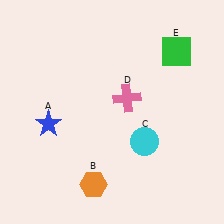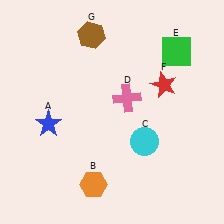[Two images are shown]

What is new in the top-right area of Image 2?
A red star (F) was added in the top-right area of Image 2.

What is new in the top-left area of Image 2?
A brown hexagon (G) was added in the top-left area of Image 2.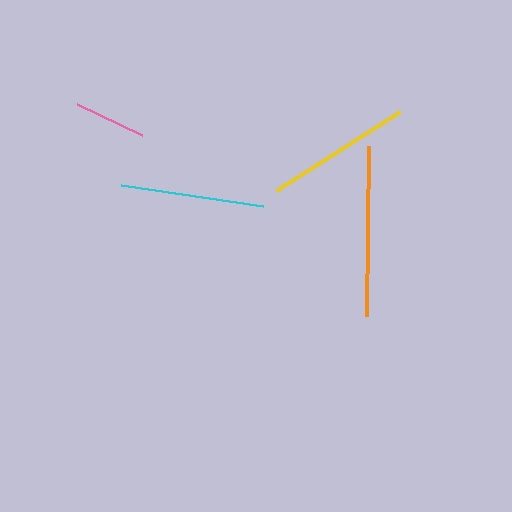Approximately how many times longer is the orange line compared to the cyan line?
The orange line is approximately 1.2 times the length of the cyan line.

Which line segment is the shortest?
The pink line is the shortest at approximately 72 pixels.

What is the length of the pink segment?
The pink segment is approximately 72 pixels long.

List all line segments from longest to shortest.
From longest to shortest: orange, yellow, cyan, pink.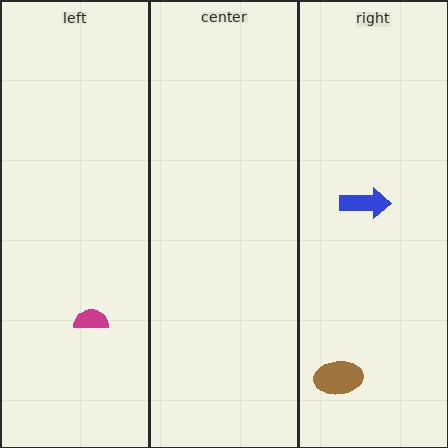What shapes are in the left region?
The magenta semicircle.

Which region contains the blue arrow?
The right region.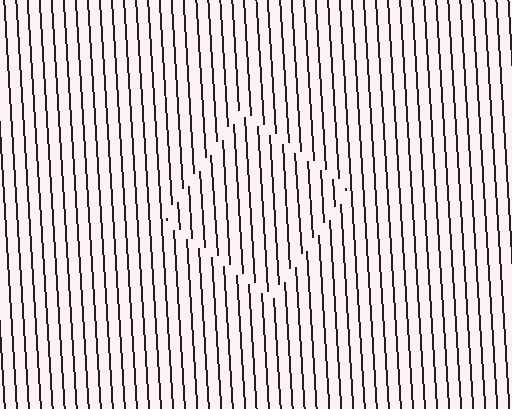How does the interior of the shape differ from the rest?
The interior of the shape contains the same grating, shifted by half a period — the contour is defined by the phase discontinuity where line-ends from the inner and outer gratings abut.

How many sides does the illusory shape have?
4 sides — the line-ends trace a square.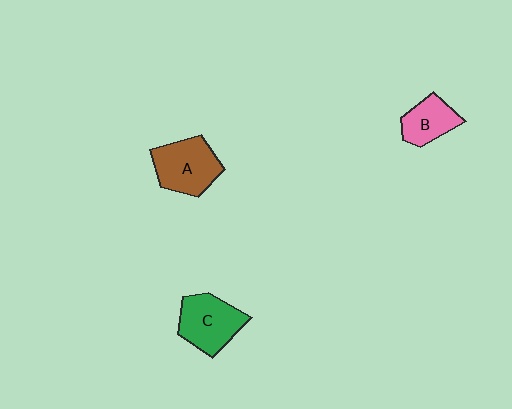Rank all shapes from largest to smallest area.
From largest to smallest: A (brown), C (green), B (pink).